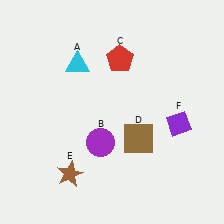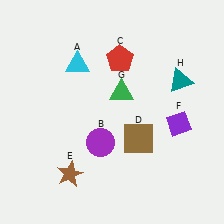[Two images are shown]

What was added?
A green triangle (G), a teal triangle (H) were added in Image 2.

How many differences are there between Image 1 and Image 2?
There are 2 differences between the two images.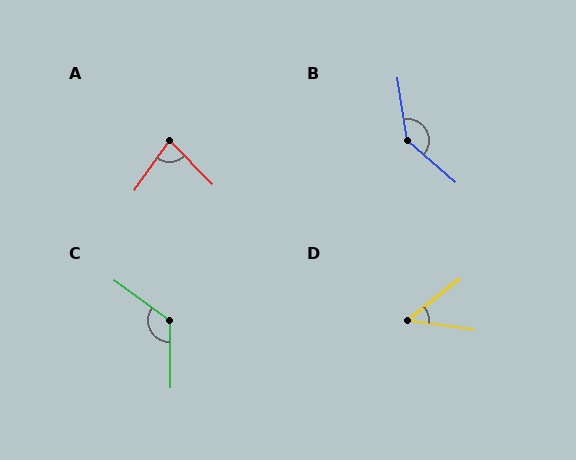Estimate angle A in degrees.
Approximately 79 degrees.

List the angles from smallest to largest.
D (46°), A (79°), C (126°), B (140°).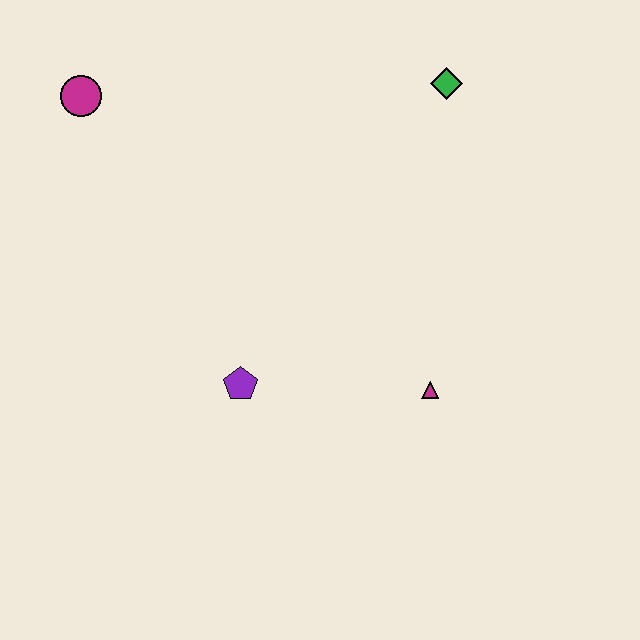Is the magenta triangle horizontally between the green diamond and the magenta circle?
Yes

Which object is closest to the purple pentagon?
The magenta triangle is closest to the purple pentagon.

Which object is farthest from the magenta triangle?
The magenta circle is farthest from the magenta triangle.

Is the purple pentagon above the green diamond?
No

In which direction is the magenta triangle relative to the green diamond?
The magenta triangle is below the green diamond.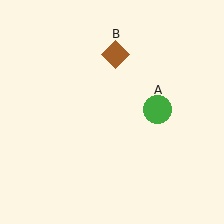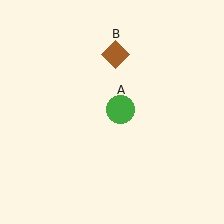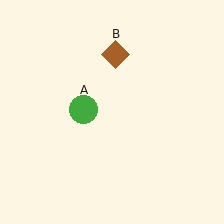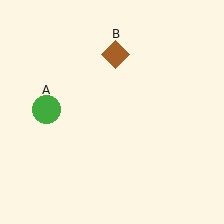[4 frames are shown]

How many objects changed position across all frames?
1 object changed position: green circle (object A).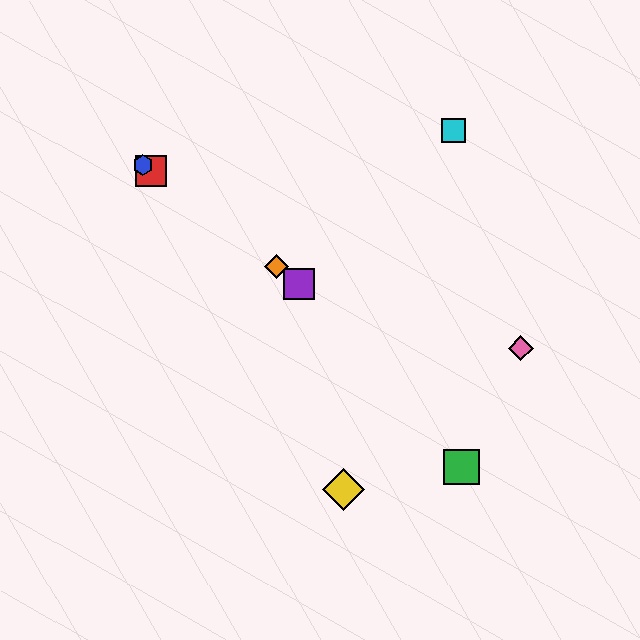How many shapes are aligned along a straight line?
4 shapes (the red square, the blue hexagon, the purple square, the orange diamond) are aligned along a straight line.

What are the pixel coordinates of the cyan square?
The cyan square is at (453, 130).